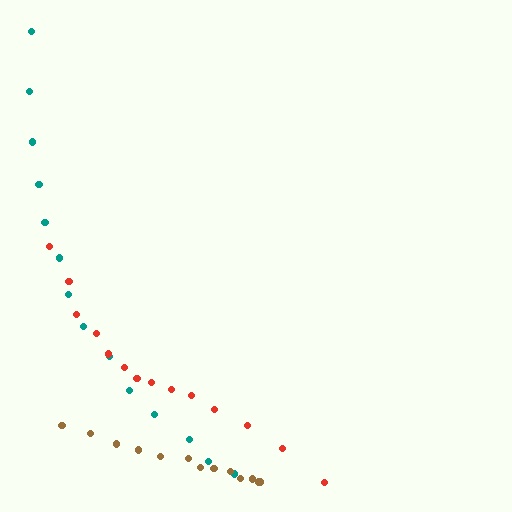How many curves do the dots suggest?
There are 3 distinct paths.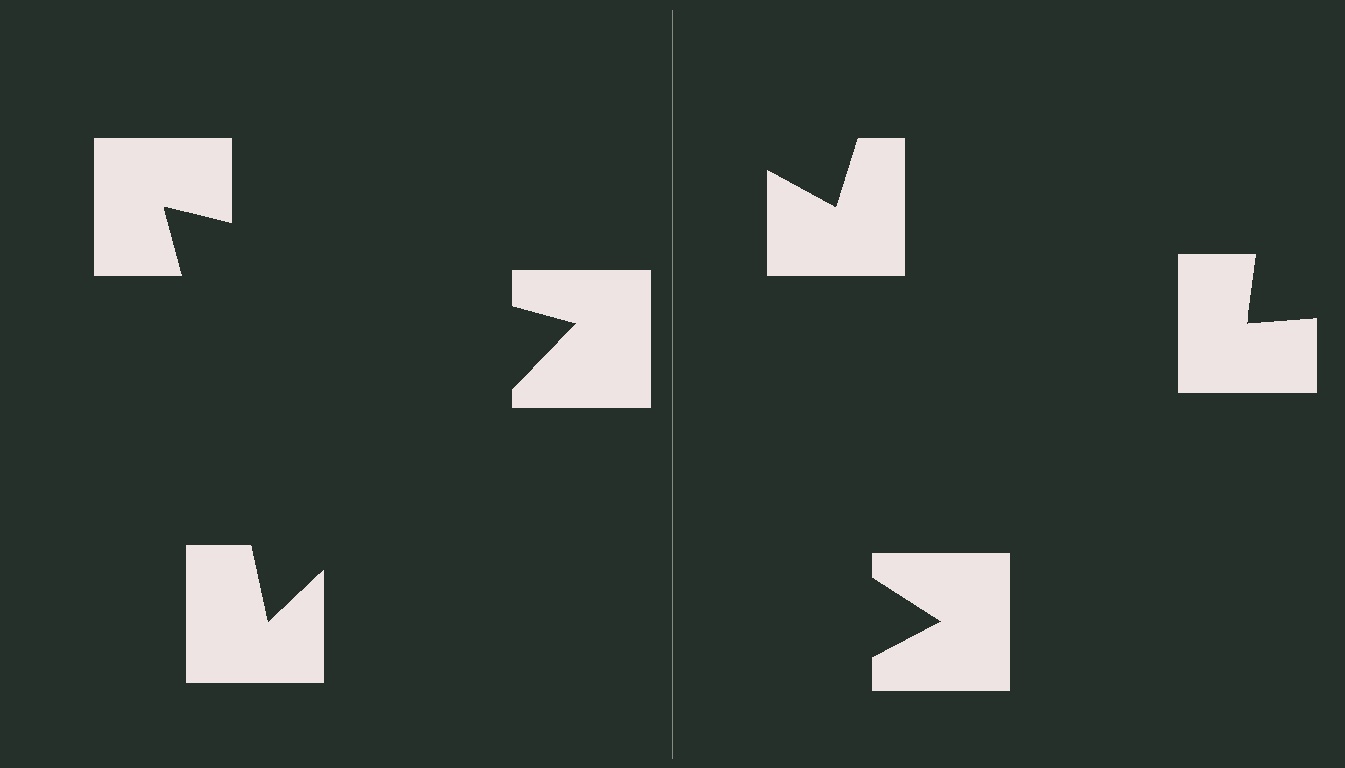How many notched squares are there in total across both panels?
6 — 3 on each side.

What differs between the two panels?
The notched squares are positioned identically on both sides; only the wedge orientations differ. On the left they align to a triangle; on the right they are misaligned.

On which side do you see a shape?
An illusory triangle appears on the left side. On the right side the wedge cuts are rotated, so no coherent shape forms.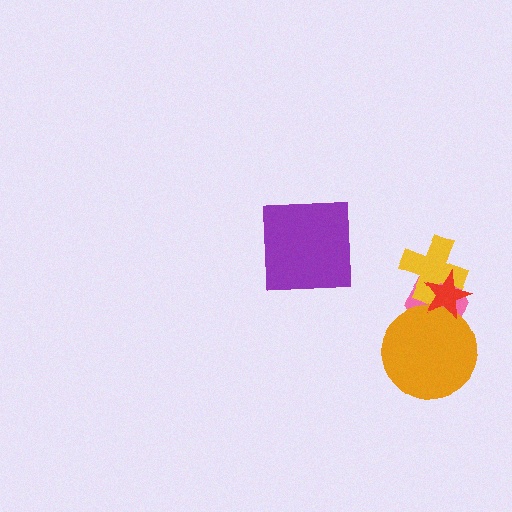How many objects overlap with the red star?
3 objects overlap with the red star.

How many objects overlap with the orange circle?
2 objects overlap with the orange circle.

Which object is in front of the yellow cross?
The red star is in front of the yellow cross.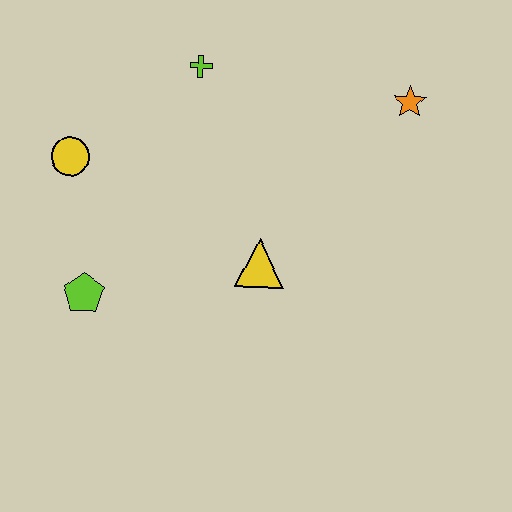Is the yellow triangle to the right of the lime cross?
Yes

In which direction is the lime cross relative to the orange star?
The lime cross is to the left of the orange star.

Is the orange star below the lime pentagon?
No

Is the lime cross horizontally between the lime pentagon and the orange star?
Yes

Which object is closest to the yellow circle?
The lime pentagon is closest to the yellow circle.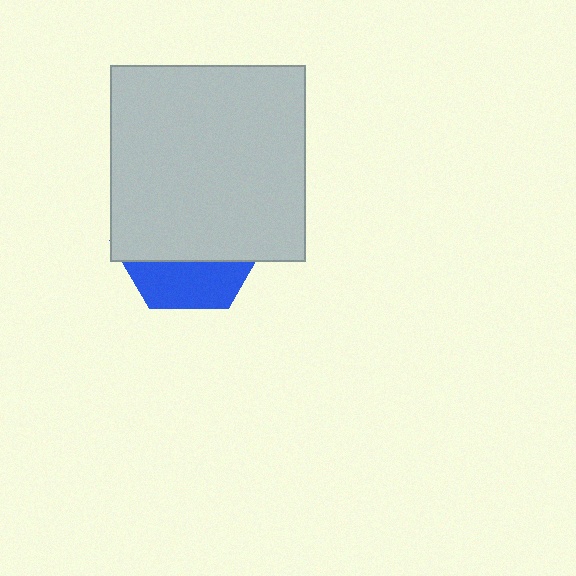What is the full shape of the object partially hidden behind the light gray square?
The partially hidden object is a blue hexagon.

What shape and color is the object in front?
The object in front is a light gray square.